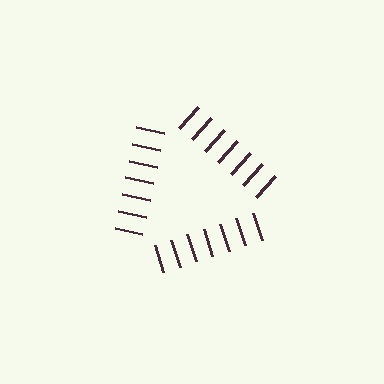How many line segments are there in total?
21 — 7 along each of the 3 edges.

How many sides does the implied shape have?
3 sides — the line-ends trace a triangle.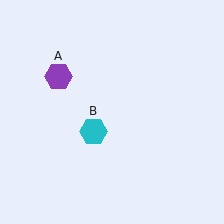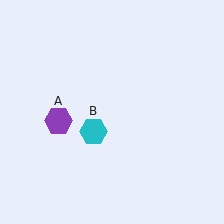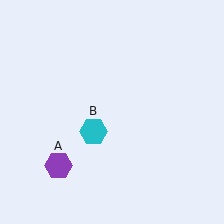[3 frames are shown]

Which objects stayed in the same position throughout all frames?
Cyan hexagon (object B) remained stationary.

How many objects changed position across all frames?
1 object changed position: purple hexagon (object A).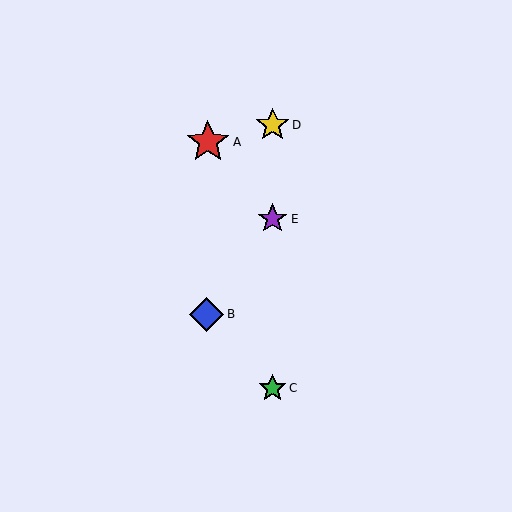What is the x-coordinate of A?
Object A is at x≈208.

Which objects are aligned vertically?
Objects C, D, E are aligned vertically.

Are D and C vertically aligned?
Yes, both are at x≈273.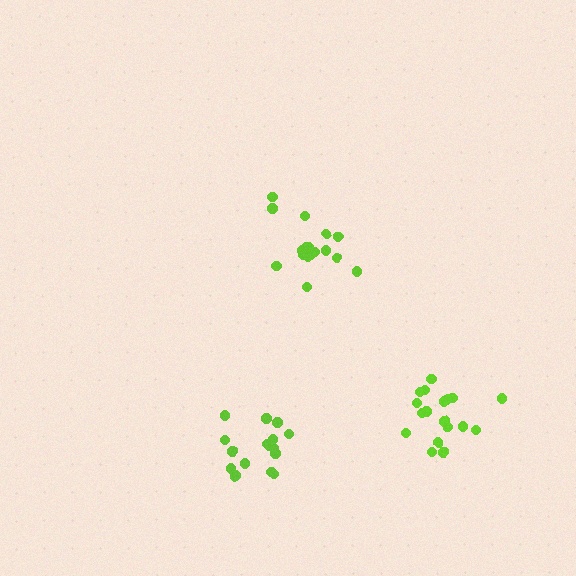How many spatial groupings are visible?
There are 3 spatial groupings.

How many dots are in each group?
Group 1: 18 dots, Group 2: 17 dots, Group 3: 16 dots (51 total).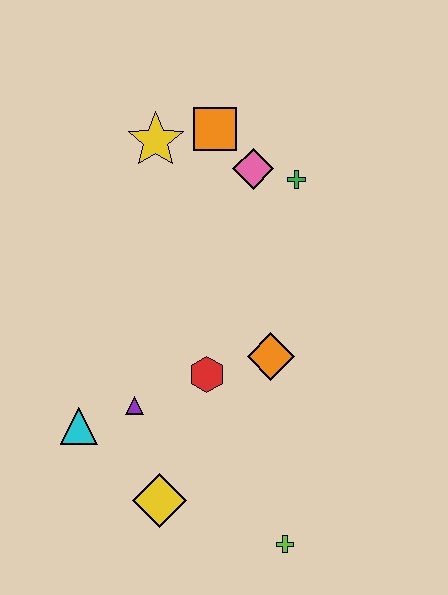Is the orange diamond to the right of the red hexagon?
Yes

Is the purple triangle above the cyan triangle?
Yes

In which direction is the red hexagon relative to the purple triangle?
The red hexagon is to the right of the purple triangle.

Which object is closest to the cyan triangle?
The purple triangle is closest to the cyan triangle.